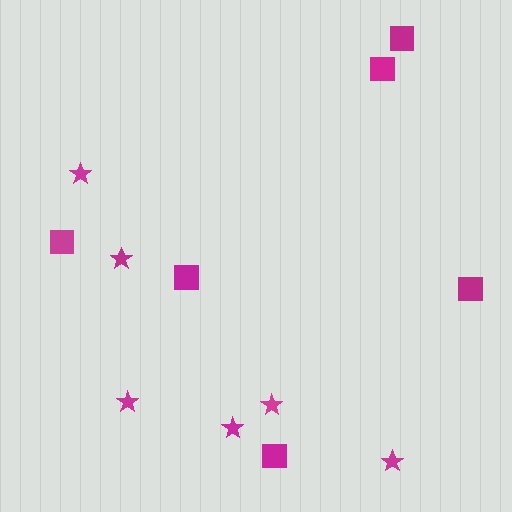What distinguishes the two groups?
There are 2 groups: one group of stars (6) and one group of squares (6).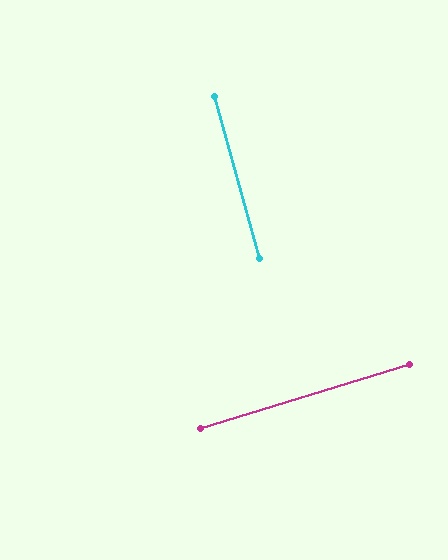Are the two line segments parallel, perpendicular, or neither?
Perpendicular — they meet at approximately 89°.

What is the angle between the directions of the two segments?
Approximately 89 degrees.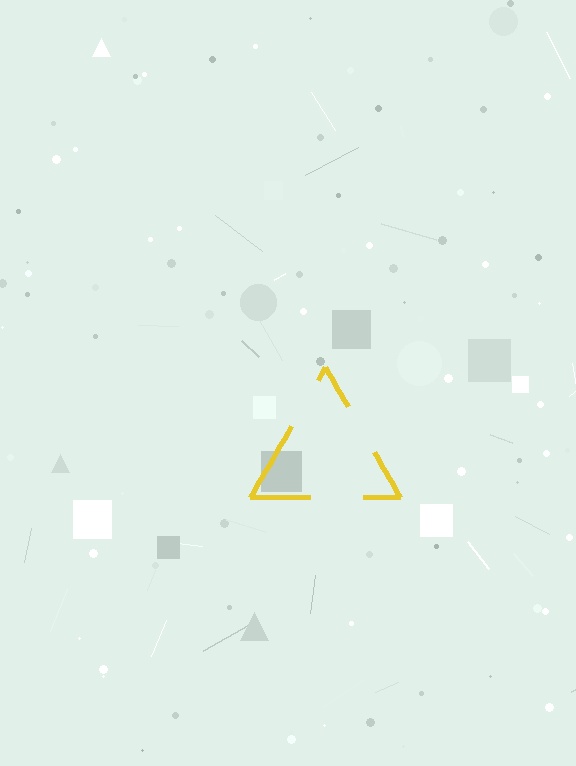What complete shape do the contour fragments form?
The contour fragments form a triangle.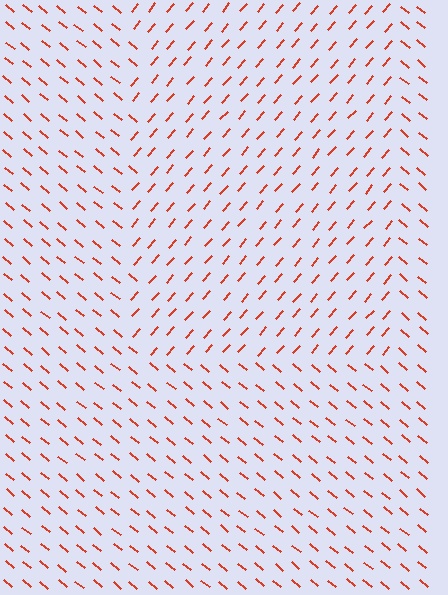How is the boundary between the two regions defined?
The boundary is defined purely by a change in line orientation (approximately 88 degrees difference). All lines are the same color and thickness.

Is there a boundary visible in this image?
Yes, there is a texture boundary formed by a change in line orientation.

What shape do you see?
I see a rectangle.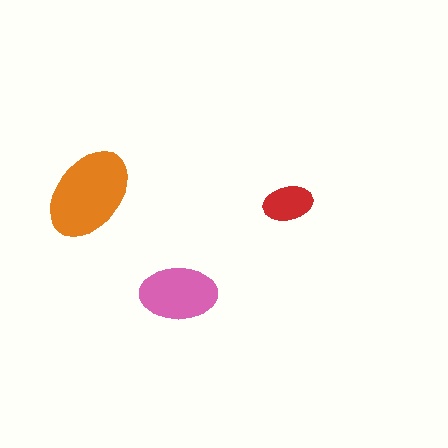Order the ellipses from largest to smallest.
the orange one, the pink one, the red one.